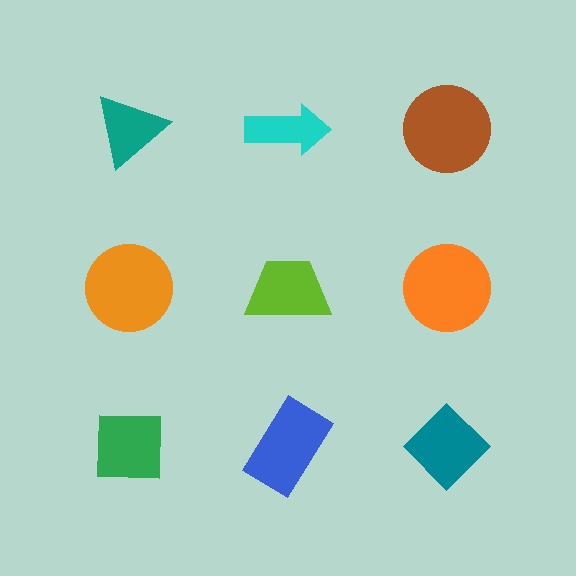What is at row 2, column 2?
A lime trapezoid.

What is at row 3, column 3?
A teal diamond.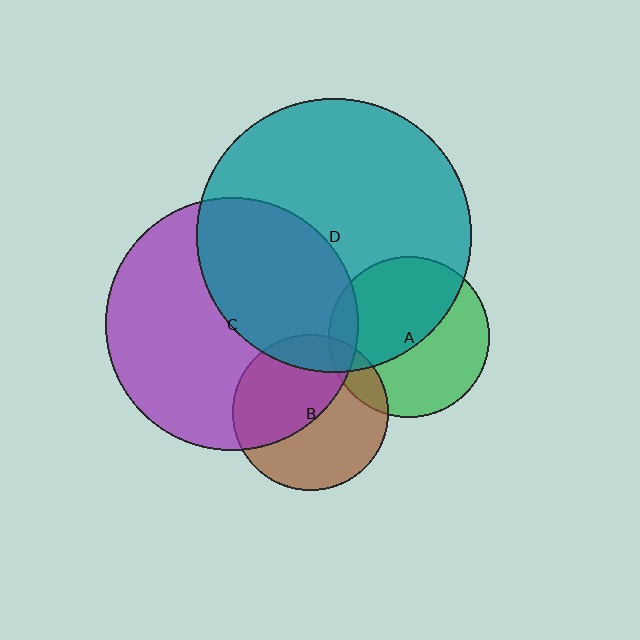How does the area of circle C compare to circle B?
Approximately 2.6 times.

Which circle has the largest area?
Circle D (teal).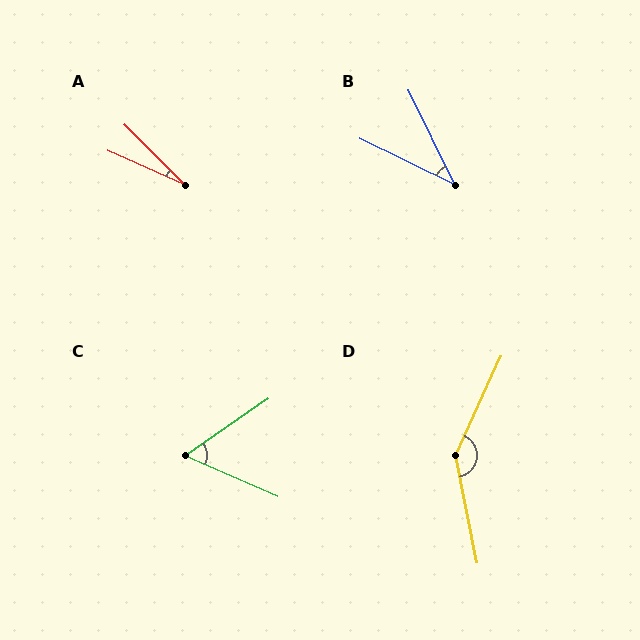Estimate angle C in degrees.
Approximately 58 degrees.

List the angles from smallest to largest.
A (21°), B (38°), C (58°), D (144°).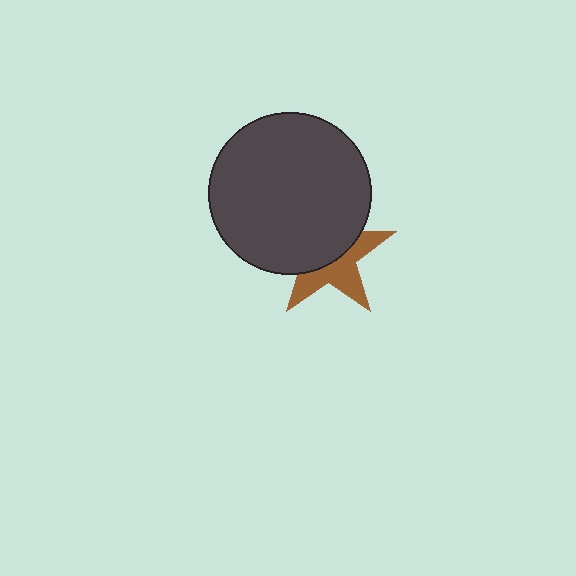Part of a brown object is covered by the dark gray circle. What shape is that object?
It is a star.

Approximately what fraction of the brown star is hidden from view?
Roughly 54% of the brown star is hidden behind the dark gray circle.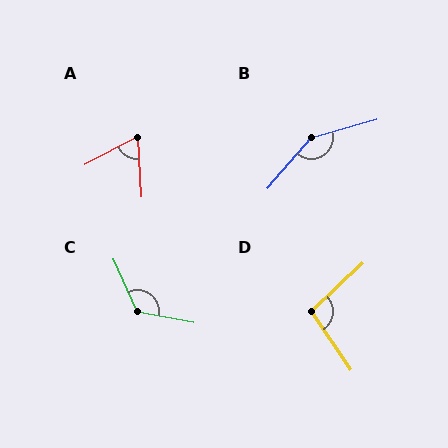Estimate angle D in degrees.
Approximately 99 degrees.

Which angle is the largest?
B, at approximately 146 degrees.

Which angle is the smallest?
A, at approximately 66 degrees.